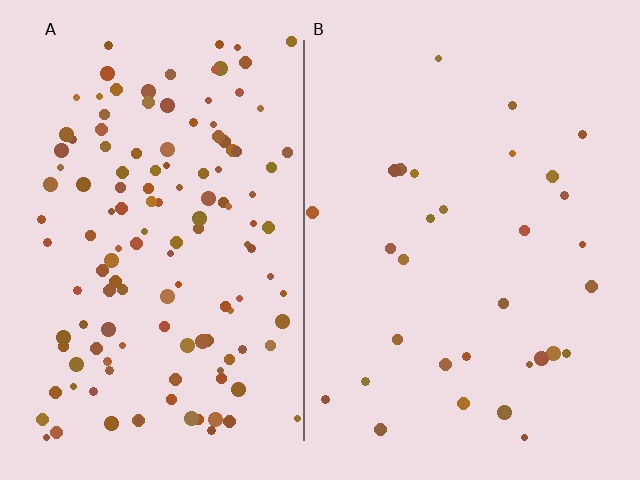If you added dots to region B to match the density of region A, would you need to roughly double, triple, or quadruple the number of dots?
Approximately quadruple.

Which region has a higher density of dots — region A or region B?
A (the left).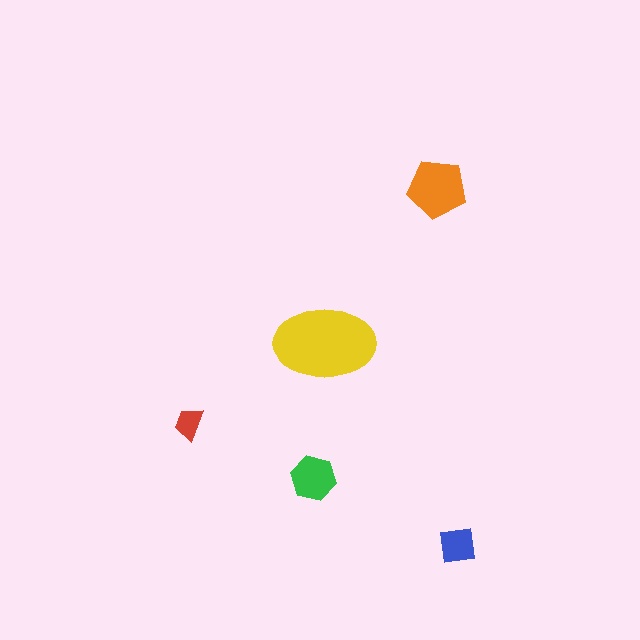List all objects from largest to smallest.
The yellow ellipse, the orange pentagon, the green hexagon, the blue square, the red trapezoid.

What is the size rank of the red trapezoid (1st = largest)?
5th.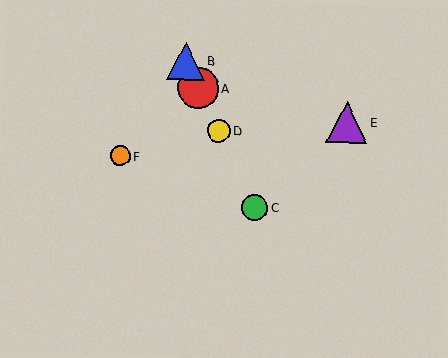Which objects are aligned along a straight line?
Objects A, B, C, D are aligned along a straight line.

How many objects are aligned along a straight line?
4 objects (A, B, C, D) are aligned along a straight line.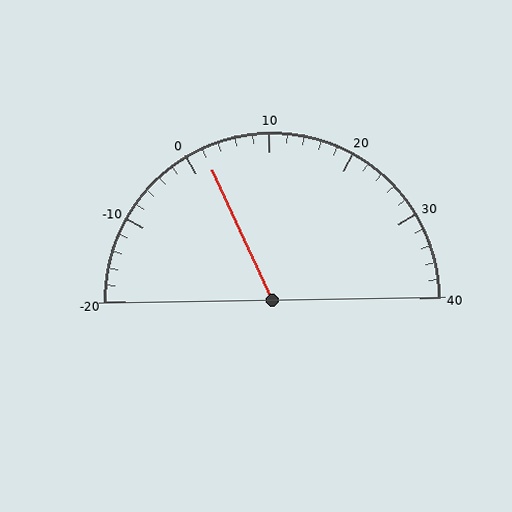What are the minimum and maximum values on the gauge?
The gauge ranges from -20 to 40.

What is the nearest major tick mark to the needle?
The nearest major tick mark is 0.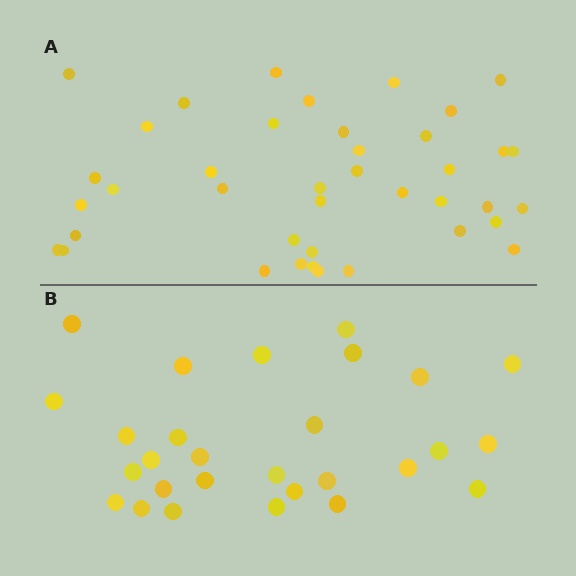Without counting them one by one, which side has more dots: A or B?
Region A (the top region) has more dots.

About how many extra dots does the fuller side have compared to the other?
Region A has roughly 12 or so more dots than region B.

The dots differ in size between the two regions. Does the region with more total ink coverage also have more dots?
No. Region B has more total ink coverage because its dots are larger, but region A actually contains more individual dots. Total area can be misleading — the number of items is what matters here.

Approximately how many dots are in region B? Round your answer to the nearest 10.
About 30 dots. (The exact count is 28, which rounds to 30.)